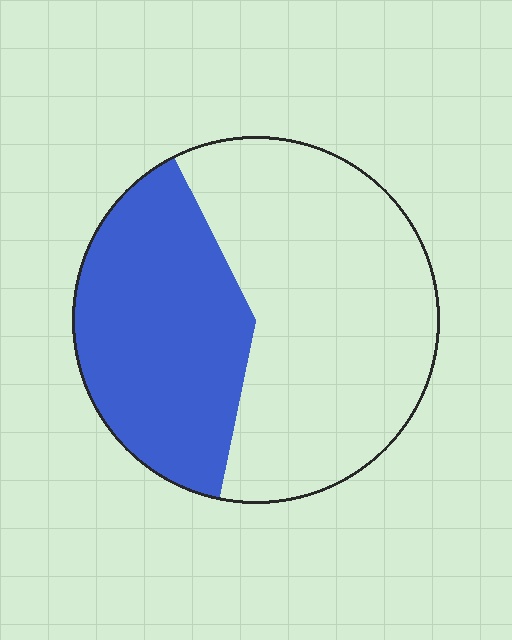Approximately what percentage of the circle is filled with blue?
Approximately 40%.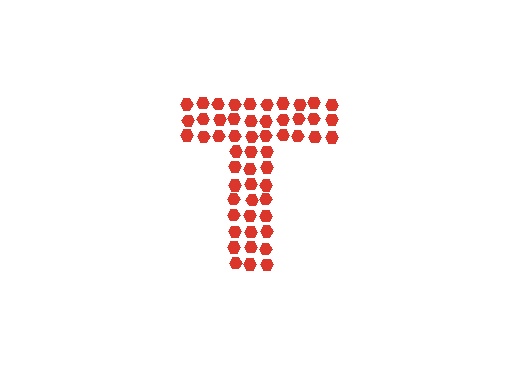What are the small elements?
The small elements are hexagons.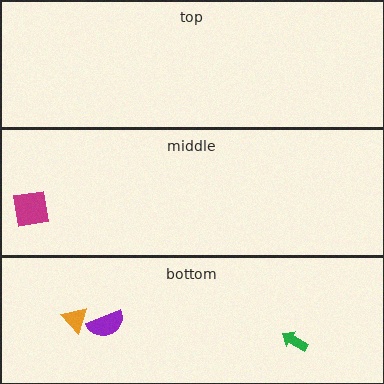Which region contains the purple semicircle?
The bottom region.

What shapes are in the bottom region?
The green arrow, the orange triangle, the purple semicircle.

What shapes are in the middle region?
The magenta square.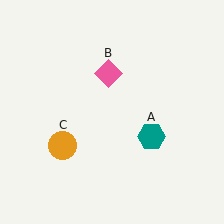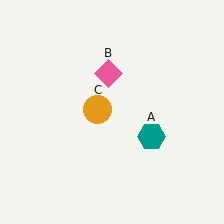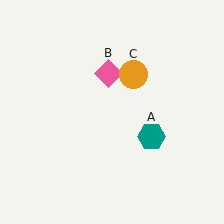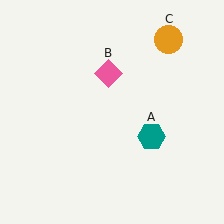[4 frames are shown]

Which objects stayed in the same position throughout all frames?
Teal hexagon (object A) and pink diamond (object B) remained stationary.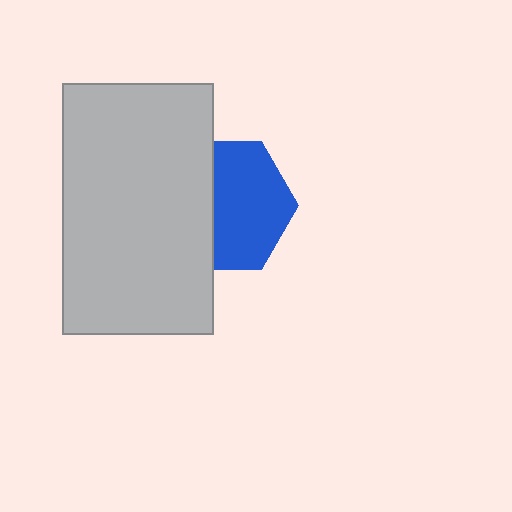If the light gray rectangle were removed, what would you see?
You would see the complete blue hexagon.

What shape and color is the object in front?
The object in front is a light gray rectangle.